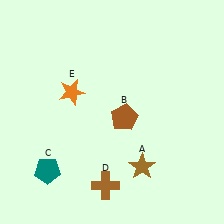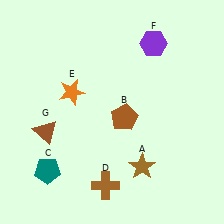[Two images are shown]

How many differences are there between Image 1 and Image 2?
There are 2 differences between the two images.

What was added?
A purple hexagon (F), a brown triangle (G) were added in Image 2.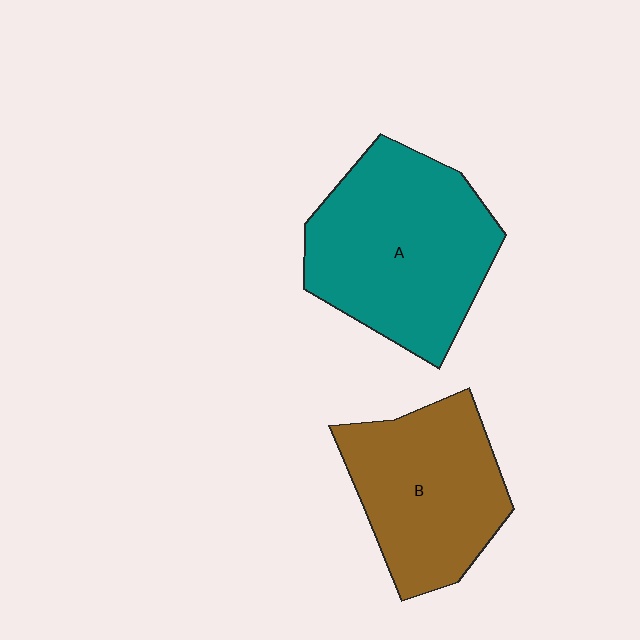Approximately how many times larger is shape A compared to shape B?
Approximately 1.3 times.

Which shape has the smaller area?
Shape B (brown).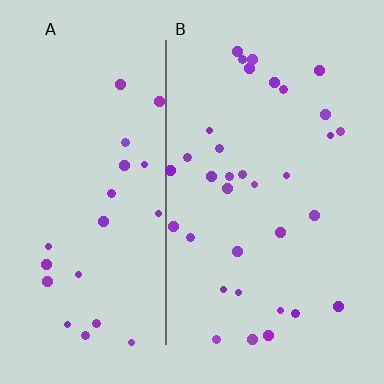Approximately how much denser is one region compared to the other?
Approximately 1.4× — region B over region A.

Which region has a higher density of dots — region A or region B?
B (the right).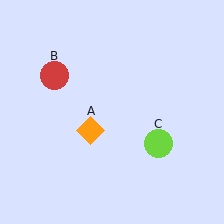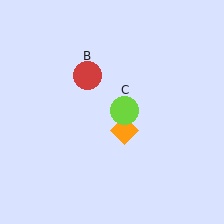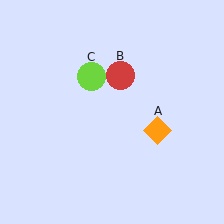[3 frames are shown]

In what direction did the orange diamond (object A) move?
The orange diamond (object A) moved right.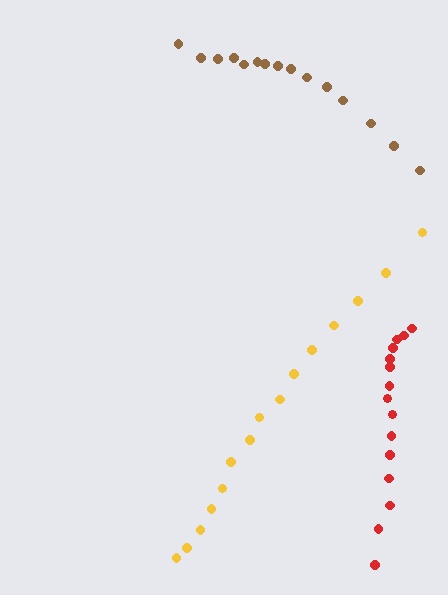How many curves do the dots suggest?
There are 3 distinct paths.